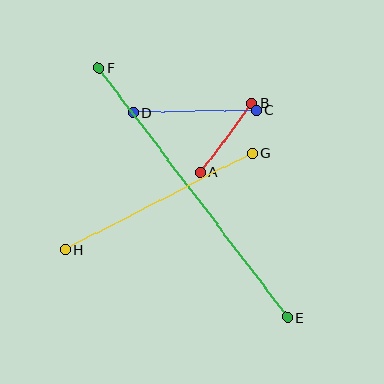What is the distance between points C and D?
The distance is approximately 123 pixels.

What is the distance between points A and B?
The distance is approximately 86 pixels.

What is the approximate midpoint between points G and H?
The midpoint is at approximately (159, 202) pixels.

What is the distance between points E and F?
The distance is approximately 313 pixels.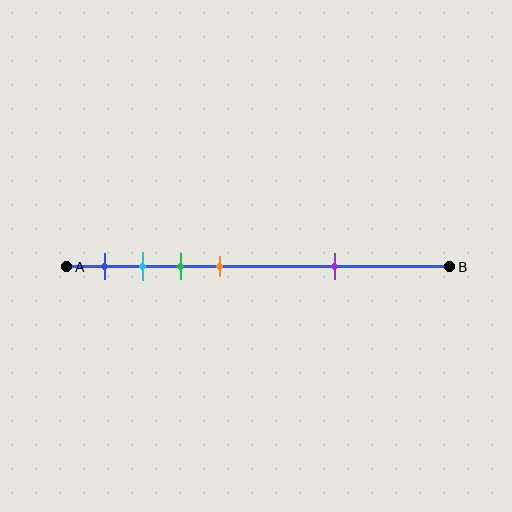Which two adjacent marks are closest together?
The cyan and green marks are the closest adjacent pair.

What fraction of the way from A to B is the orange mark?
The orange mark is approximately 40% (0.4) of the way from A to B.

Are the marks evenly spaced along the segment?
No, the marks are not evenly spaced.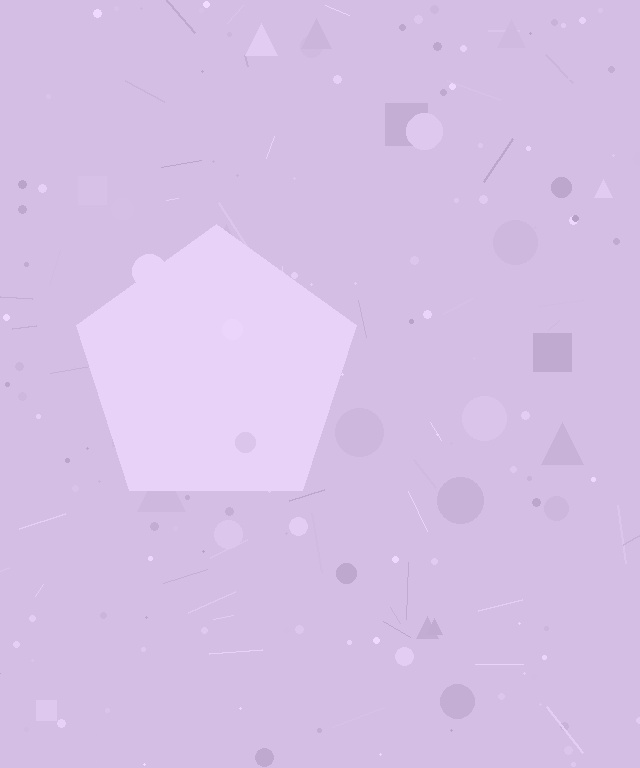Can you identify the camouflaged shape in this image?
The camouflaged shape is a pentagon.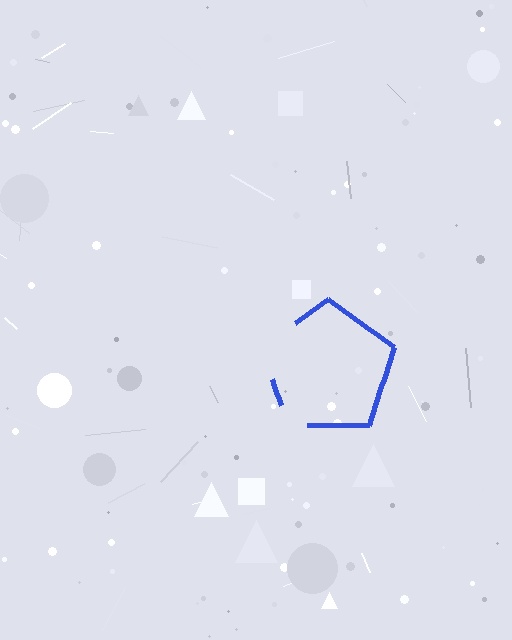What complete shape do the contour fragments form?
The contour fragments form a pentagon.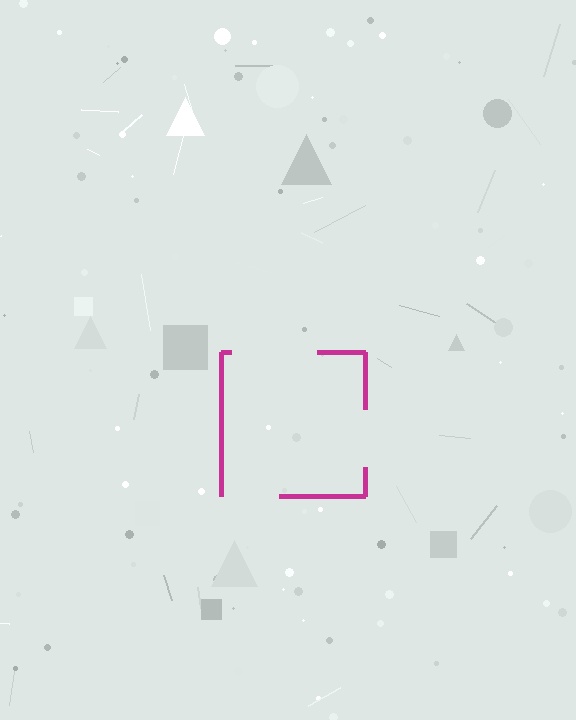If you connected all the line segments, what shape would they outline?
They would outline a square.